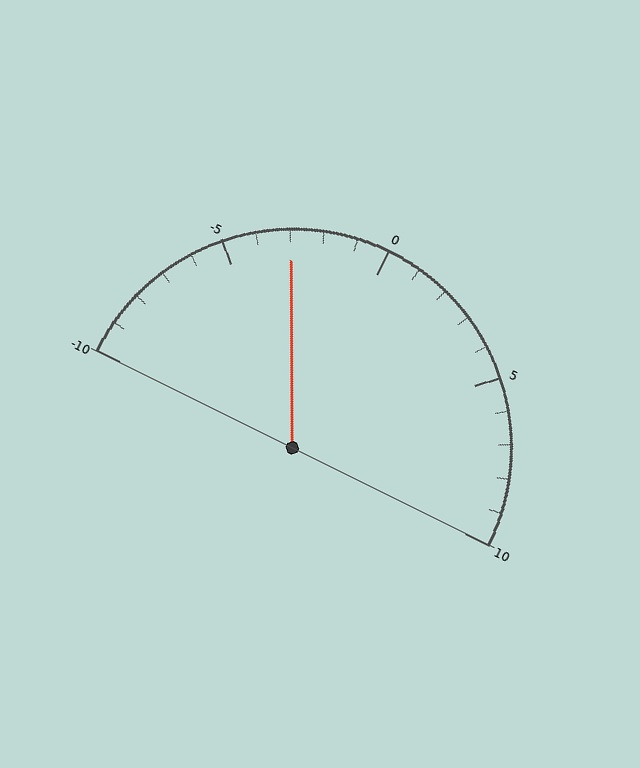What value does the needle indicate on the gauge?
The needle indicates approximately -3.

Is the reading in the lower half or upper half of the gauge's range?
The reading is in the lower half of the range (-10 to 10).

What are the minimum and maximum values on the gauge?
The gauge ranges from -10 to 10.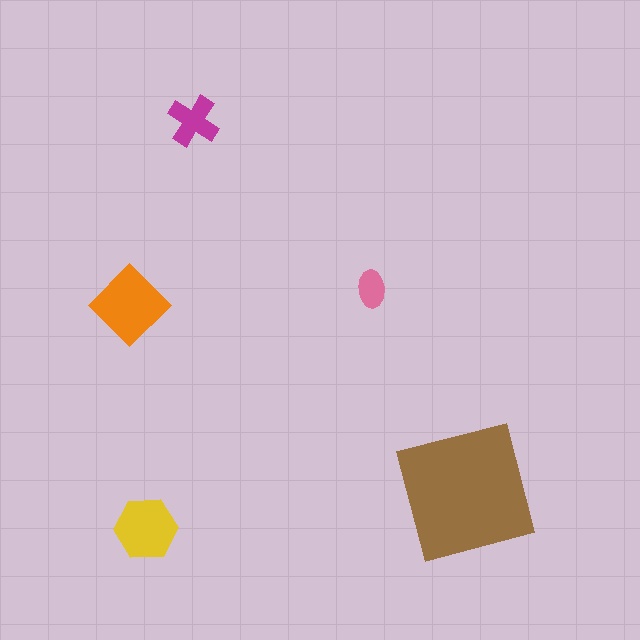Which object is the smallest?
The pink ellipse.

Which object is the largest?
The brown square.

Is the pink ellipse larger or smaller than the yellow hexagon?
Smaller.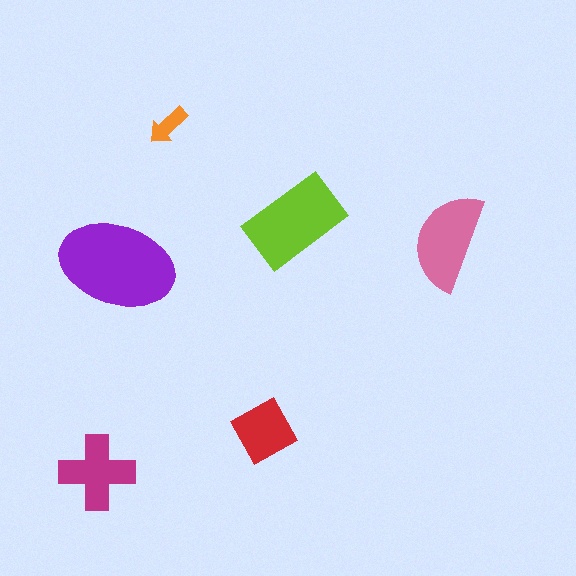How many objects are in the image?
There are 6 objects in the image.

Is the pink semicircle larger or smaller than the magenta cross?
Larger.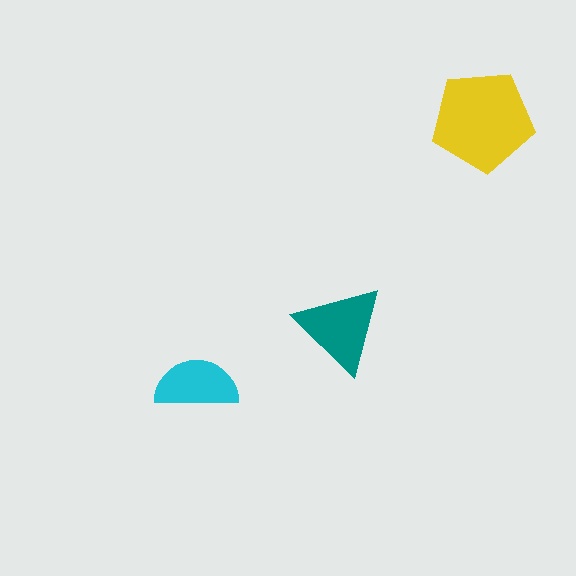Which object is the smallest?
The cyan semicircle.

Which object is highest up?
The yellow pentagon is topmost.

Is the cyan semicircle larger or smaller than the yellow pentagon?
Smaller.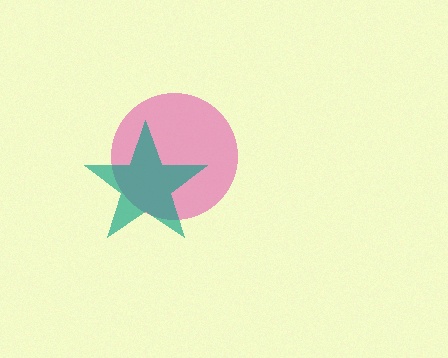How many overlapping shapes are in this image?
There are 2 overlapping shapes in the image.